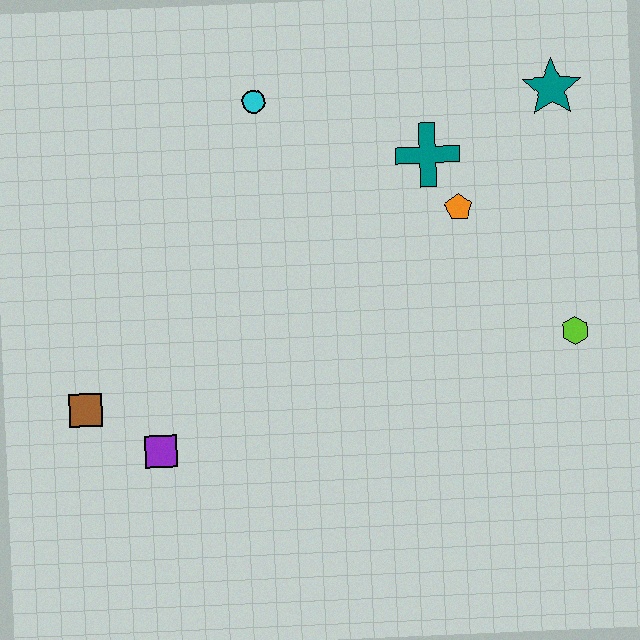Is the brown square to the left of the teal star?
Yes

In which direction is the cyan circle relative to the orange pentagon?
The cyan circle is to the left of the orange pentagon.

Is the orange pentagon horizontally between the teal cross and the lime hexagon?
Yes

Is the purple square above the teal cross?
No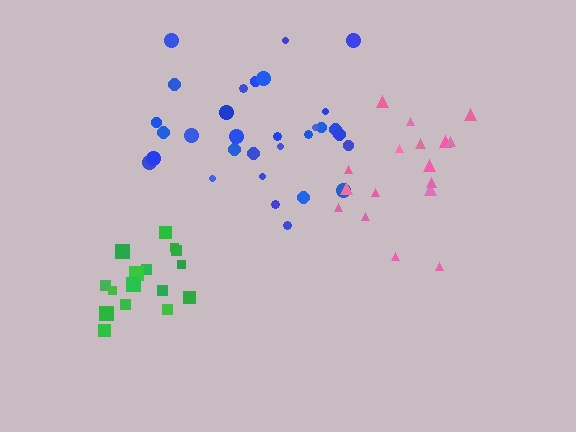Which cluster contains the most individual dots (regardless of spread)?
Blue (31).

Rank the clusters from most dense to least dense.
green, pink, blue.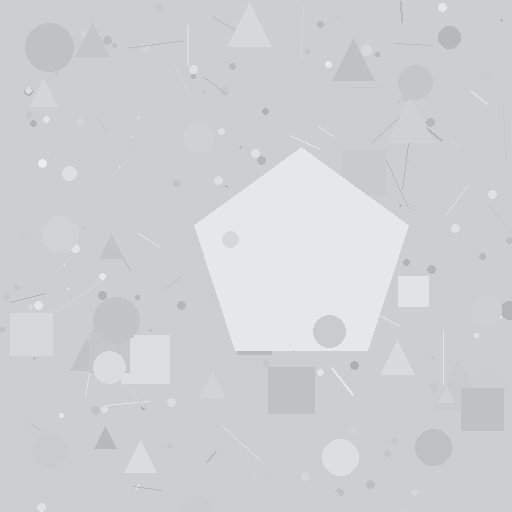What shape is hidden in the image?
A pentagon is hidden in the image.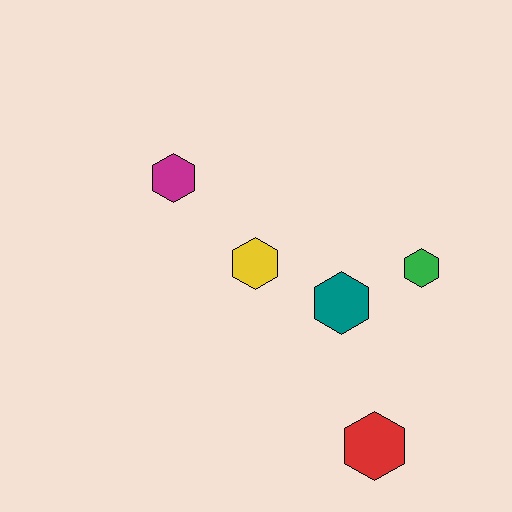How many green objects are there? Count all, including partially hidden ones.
There is 1 green object.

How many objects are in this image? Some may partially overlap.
There are 5 objects.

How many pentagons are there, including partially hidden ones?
There are no pentagons.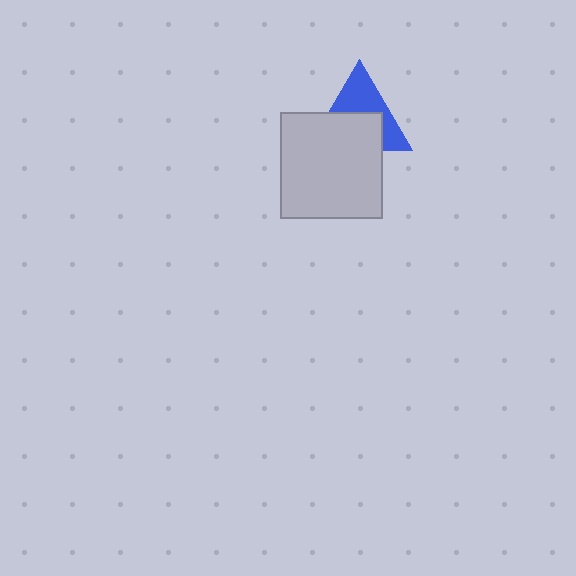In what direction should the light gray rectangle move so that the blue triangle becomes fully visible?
The light gray rectangle should move down. That is the shortest direction to clear the overlap and leave the blue triangle fully visible.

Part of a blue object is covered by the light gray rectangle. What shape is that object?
It is a triangle.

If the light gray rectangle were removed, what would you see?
You would see the complete blue triangle.